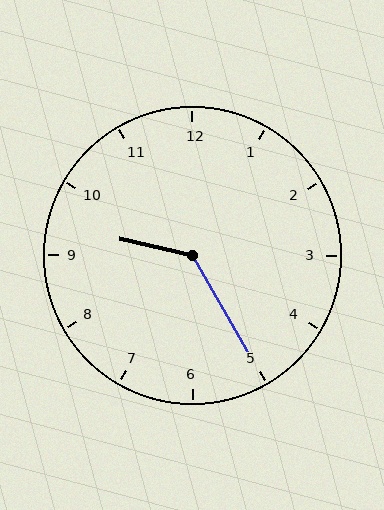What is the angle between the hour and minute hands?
Approximately 132 degrees.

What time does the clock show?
9:25.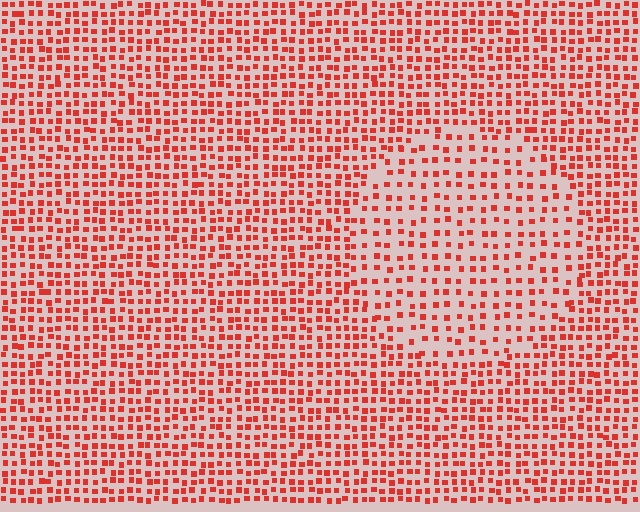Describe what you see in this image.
The image contains small red elements arranged at two different densities. A circle-shaped region is visible where the elements are less densely packed than the surrounding area.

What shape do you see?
I see a circle.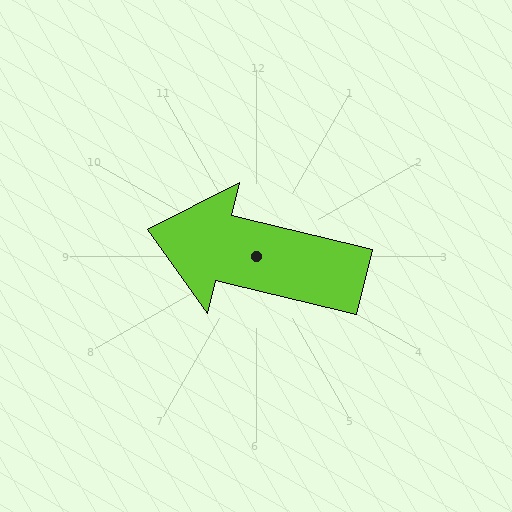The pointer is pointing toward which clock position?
Roughly 9 o'clock.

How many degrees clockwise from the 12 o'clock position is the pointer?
Approximately 283 degrees.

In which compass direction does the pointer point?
West.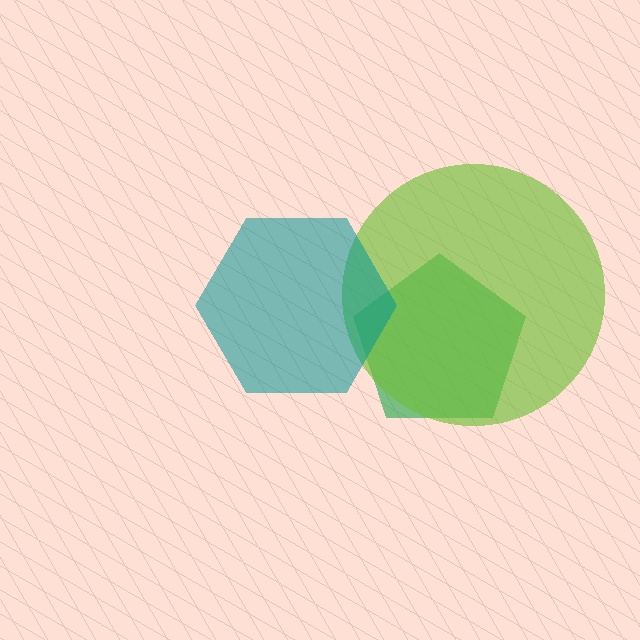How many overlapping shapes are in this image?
There are 3 overlapping shapes in the image.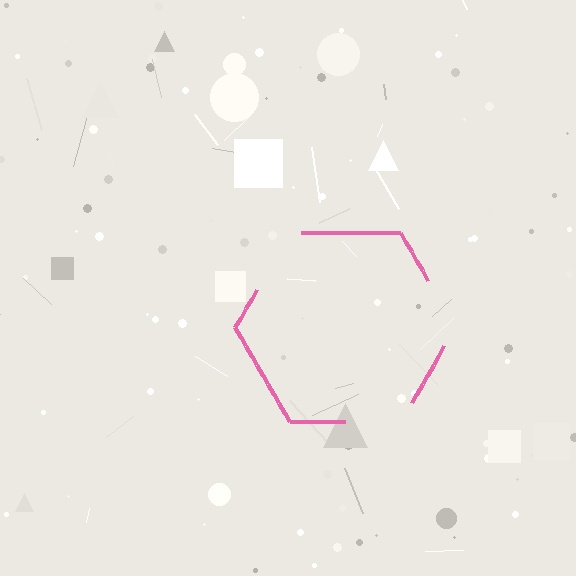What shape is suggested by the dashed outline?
The dashed outline suggests a hexagon.